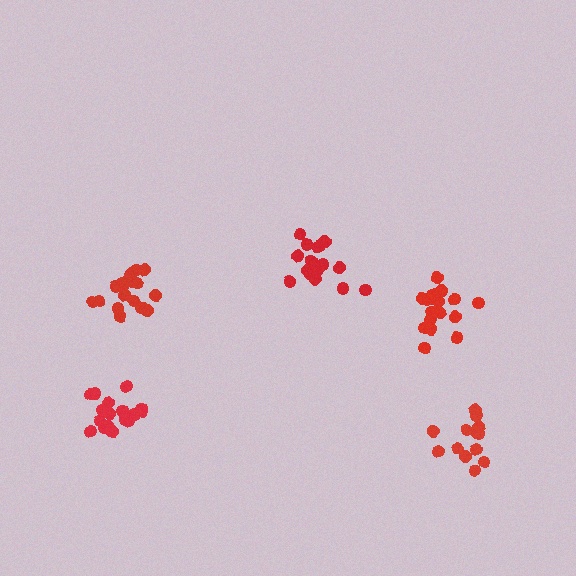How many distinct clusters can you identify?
There are 5 distinct clusters.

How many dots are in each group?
Group 1: 18 dots, Group 2: 18 dots, Group 3: 14 dots, Group 4: 19 dots, Group 5: 18 dots (87 total).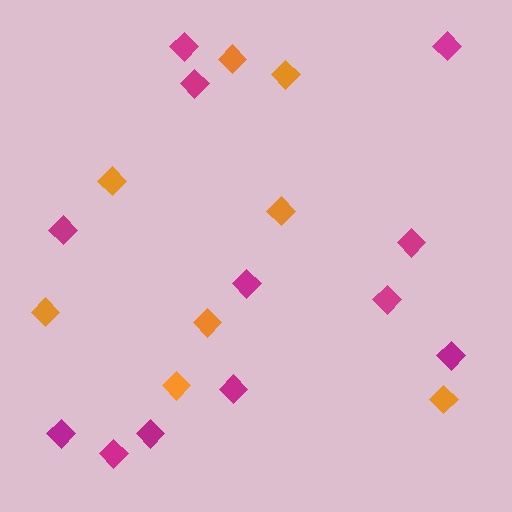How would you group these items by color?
There are 2 groups: one group of magenta diamonds (12) and one group of orange diamonds (8).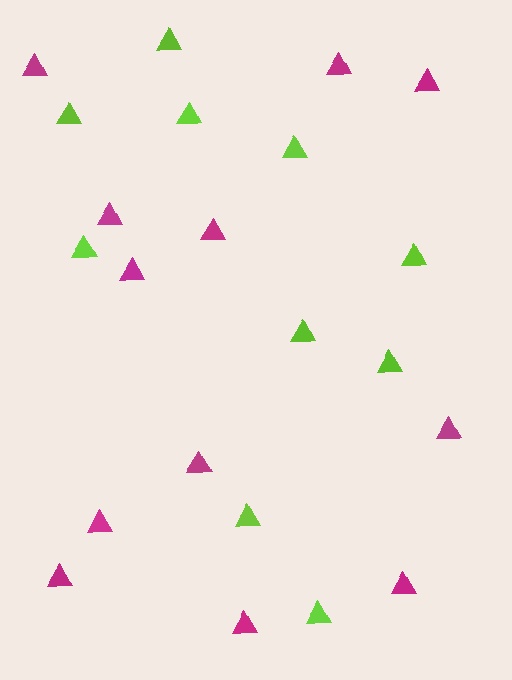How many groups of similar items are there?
There are 2 groups: one group of magenta triangles (12) and one group of lime triangles (10).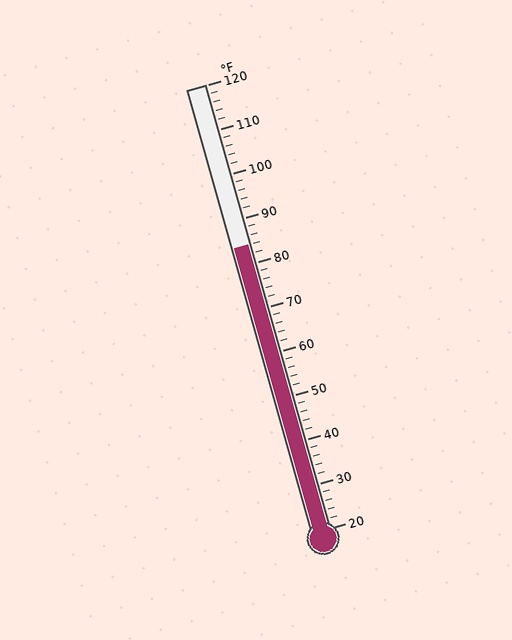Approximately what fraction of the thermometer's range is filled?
The thermometer is filled to approximately 65% of its range.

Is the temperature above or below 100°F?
The temperature is below 100°F.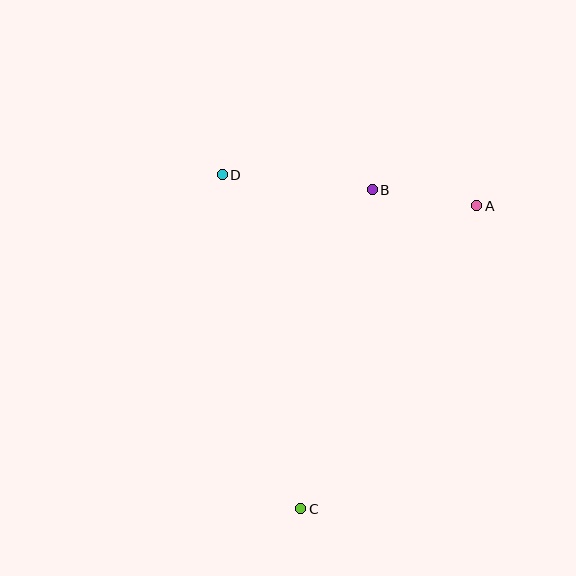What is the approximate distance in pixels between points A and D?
The distance between A and D is approximately 256 pixels.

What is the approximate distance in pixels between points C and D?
The distance between C and D is approximately 343 pixels.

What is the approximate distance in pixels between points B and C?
The distance between B and C is approximately 327 pixels.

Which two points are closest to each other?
Points A and B are closest to each other.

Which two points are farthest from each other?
Points A and C are farthest from each other.